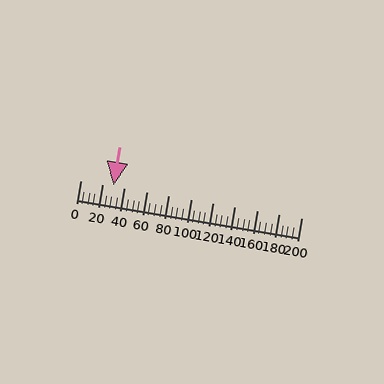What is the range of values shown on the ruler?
The ruler shows values from 0 to 200.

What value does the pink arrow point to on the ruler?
The pink arrow points to approximately 30.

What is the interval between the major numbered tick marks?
The major tick marks are spaced 20 units apart.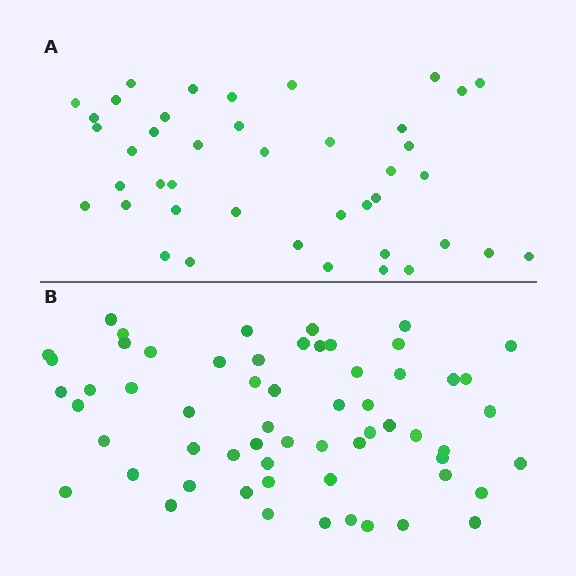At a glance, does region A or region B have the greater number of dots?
Region B (the bottom region) has more dots.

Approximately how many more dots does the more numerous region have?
Region B has approximately 20 more dots than region A.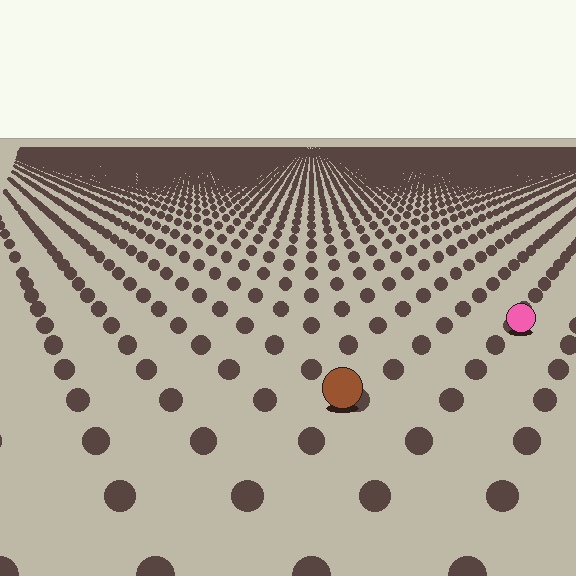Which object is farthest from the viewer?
The pink circle is farthest from the viewer. It appears smaller and the ground texture around it is denser.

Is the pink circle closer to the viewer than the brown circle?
No. The brown circle is closer — you can tell from the texture gradient: the ground texture is coarser near it.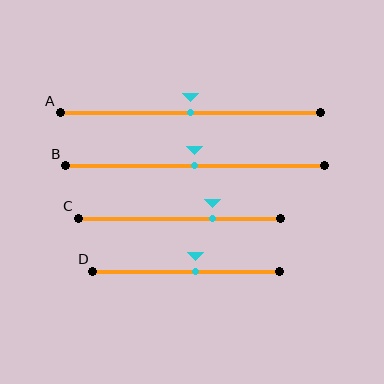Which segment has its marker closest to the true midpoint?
Segment A has its marker closest to the true midpoint.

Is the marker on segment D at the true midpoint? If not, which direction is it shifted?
No, the marker on segment D is shifted to the right by about 5% of the segment length.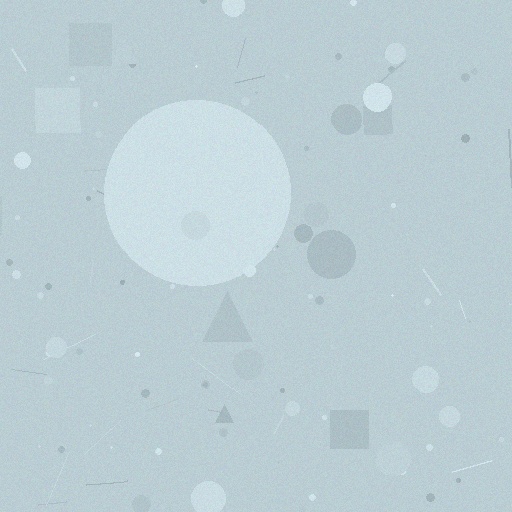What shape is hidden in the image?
A circle is hidden in the image.